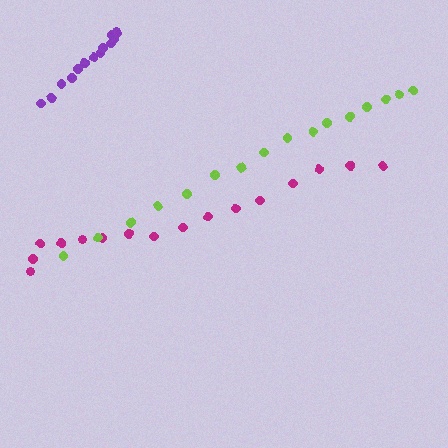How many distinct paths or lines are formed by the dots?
There are 3 distinct paths.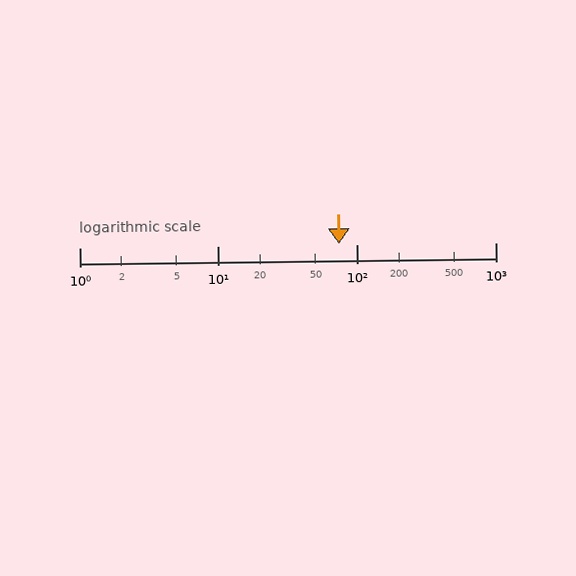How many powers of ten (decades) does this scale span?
The scale spans 3 decades, from 1 to 1000.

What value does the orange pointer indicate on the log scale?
The pointer indicates approximately 74.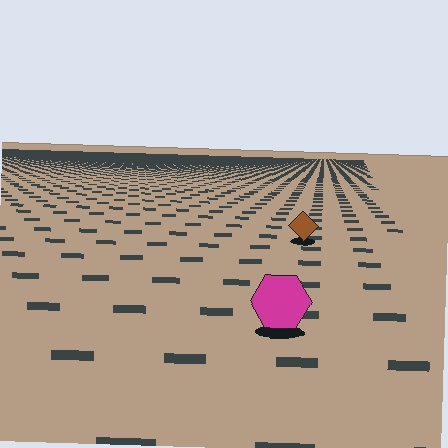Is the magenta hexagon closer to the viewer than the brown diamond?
Yes. The magenta hexagon is closer — you can tell from the texture gradient: the ground texture is coarser near it.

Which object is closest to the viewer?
The magenta hexagon is closest. The texture marks near it are larger and more spread out.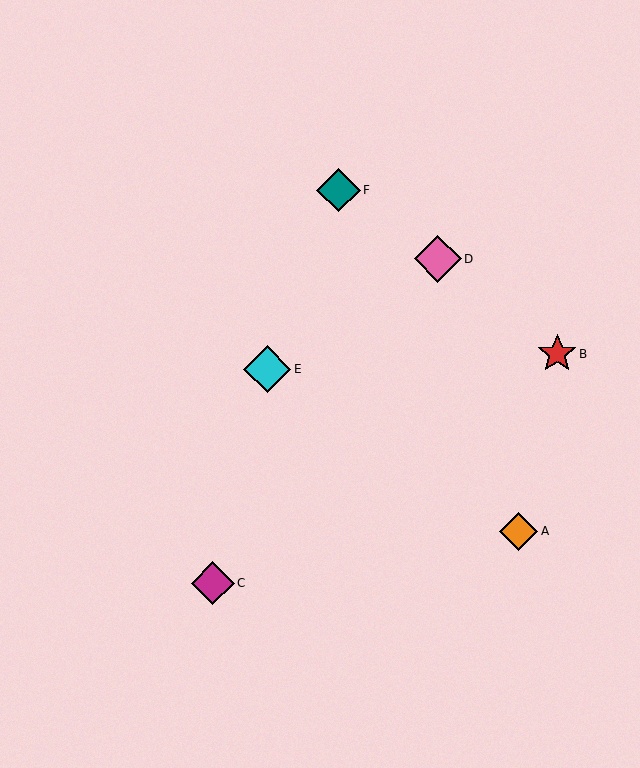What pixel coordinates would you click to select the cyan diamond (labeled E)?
Click at (267, 369) to select the cyan diamond E.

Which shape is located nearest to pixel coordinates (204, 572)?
The magenta diamond (labeled C) at (213, 583) is nearest to that location.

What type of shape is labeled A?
Shape A is an orange diamond.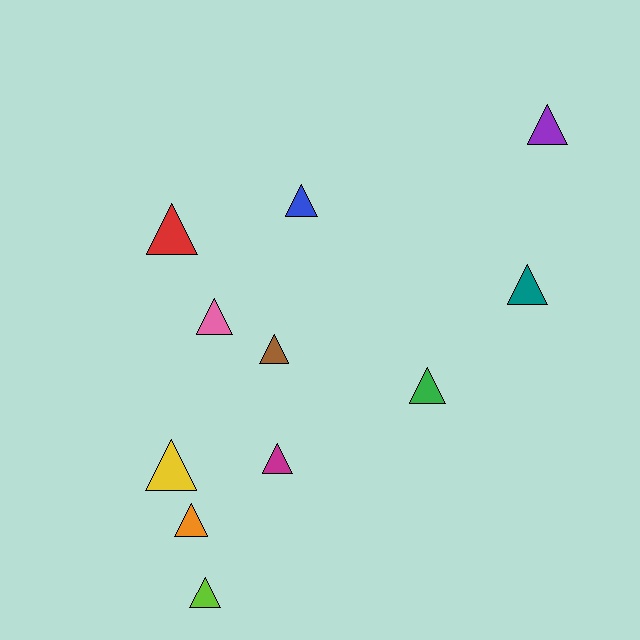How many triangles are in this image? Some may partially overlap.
There are 11 triangles.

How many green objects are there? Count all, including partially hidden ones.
There is 1 green object.